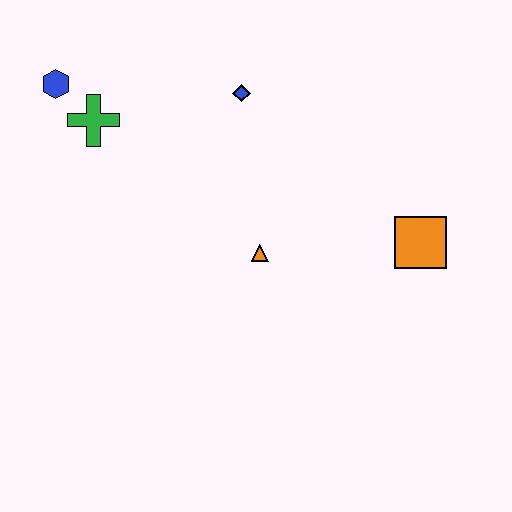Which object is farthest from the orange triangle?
The blue hexagon is farthest from the orange triangle.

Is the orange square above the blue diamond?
No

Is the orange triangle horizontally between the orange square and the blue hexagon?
Yes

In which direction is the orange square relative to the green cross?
The orange square is to the right of the green cross.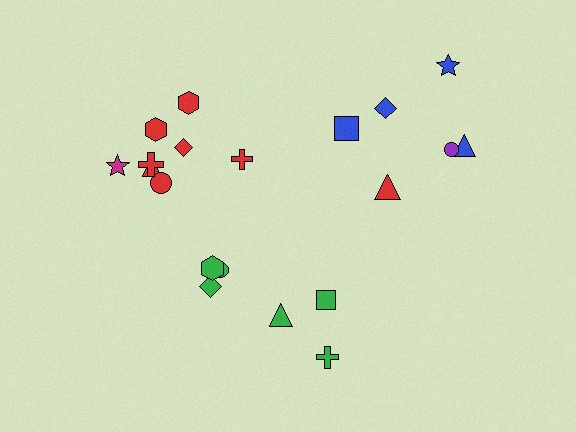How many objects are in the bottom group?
There are 6 objects.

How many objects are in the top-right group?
There are 6 objects.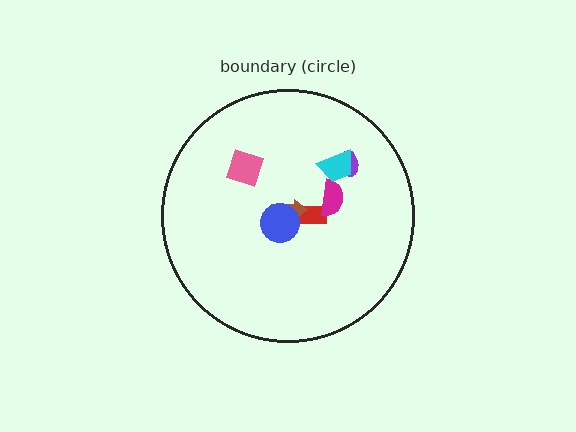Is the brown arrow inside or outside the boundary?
Inside.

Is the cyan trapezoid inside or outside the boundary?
Inside.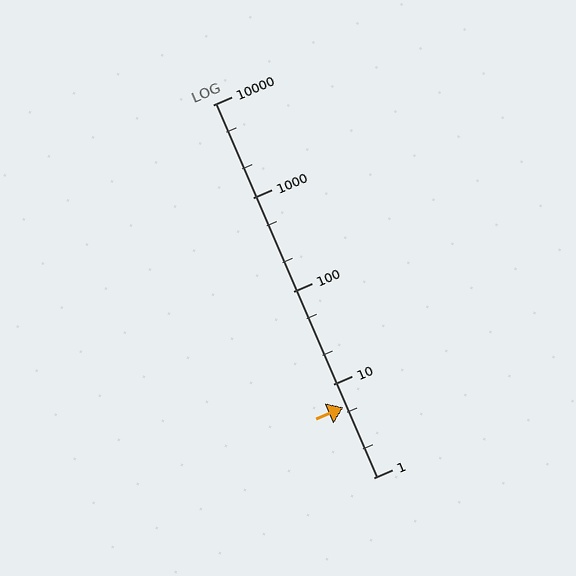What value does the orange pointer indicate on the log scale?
The pointer indicates approximately 5.7.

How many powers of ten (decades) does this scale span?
The scale spans 4 decades, from 1 to 10000.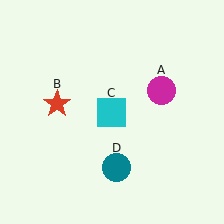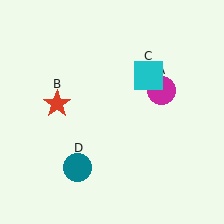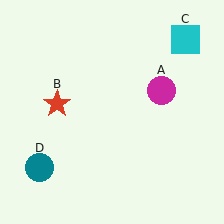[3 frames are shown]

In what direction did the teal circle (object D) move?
The teal circle (object D) moved left.